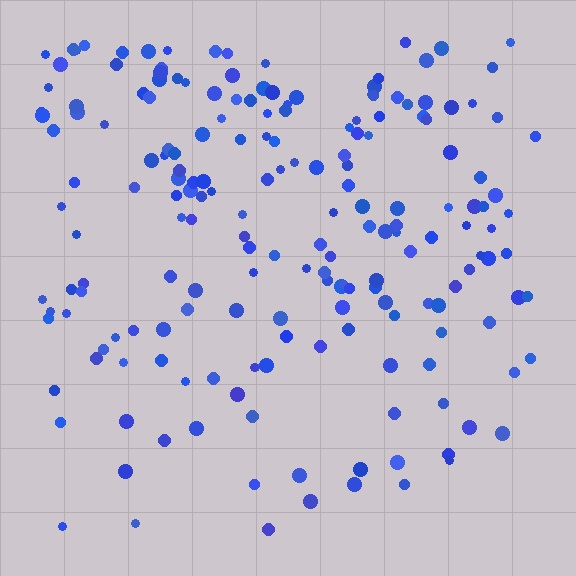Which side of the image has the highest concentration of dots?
The top.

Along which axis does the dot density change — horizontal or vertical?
Vertical.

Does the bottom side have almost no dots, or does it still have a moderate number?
Still a moderate number, just noticeably fewer than the top.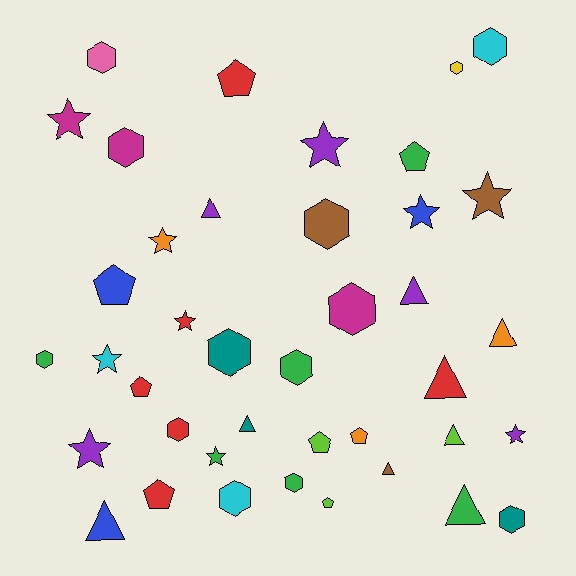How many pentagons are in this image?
There are 8 pentagons.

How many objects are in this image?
There are 40 objects.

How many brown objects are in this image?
There are 3 brown objects.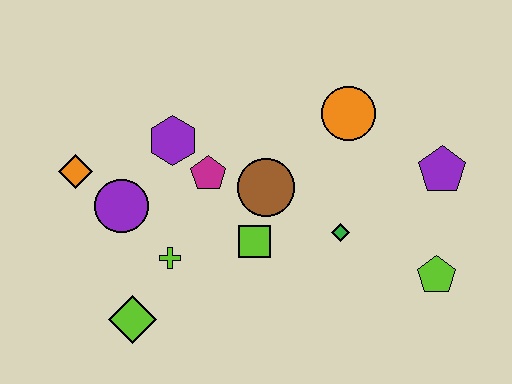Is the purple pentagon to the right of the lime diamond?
Yes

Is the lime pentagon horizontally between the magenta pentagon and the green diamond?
No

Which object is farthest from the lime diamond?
The purple pentagon is farthest from the lime diamond.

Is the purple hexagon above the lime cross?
Yes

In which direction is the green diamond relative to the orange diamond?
The green diamond is to the right of the orange diamond.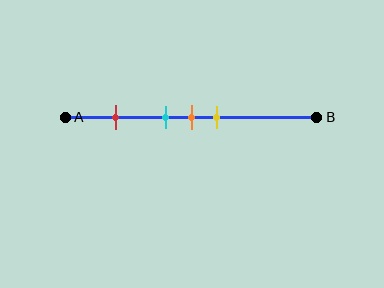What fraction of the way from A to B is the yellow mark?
The yellow mark is approximately 60% (0.6) of the way from A to B.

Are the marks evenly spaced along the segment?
No, the marks are not evenly spaced.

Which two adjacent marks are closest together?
The cyan and orange marks are the closest adjacent pair.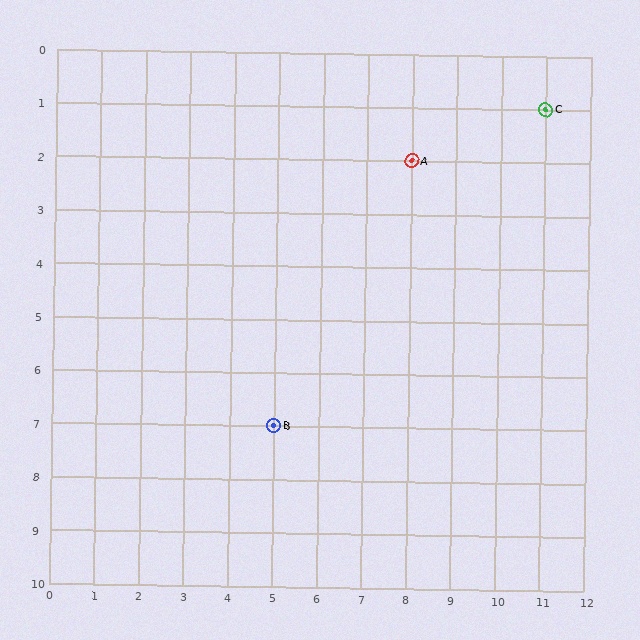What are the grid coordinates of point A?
Point A is at grid coordinates (8, 2).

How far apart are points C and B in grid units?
Points C and B are 6 columns and 6 rows apart (about 8.5 grid units diagonally).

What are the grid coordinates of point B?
Point B is at grid coordinates (5, 7).